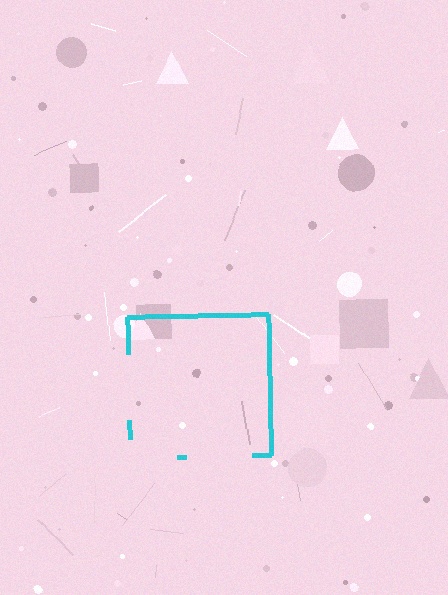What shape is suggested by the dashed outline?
The dashed outline suggests a square.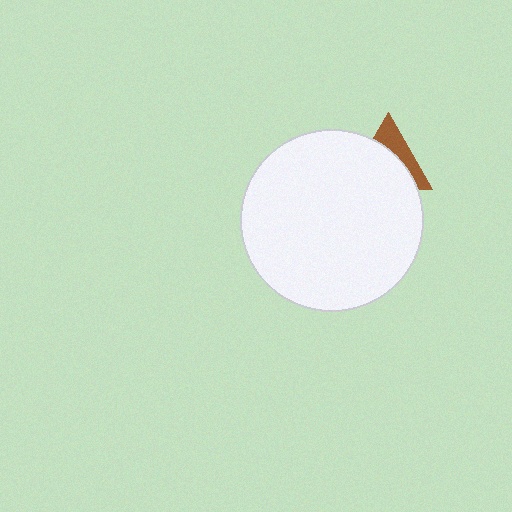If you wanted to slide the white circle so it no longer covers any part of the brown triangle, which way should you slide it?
Slide it down — that is the most direct way to separate the two shapes.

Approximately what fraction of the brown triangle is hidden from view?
Roughly 64% of the brown triangle is hidden behind the white circle.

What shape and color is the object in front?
The object in front is a white circle.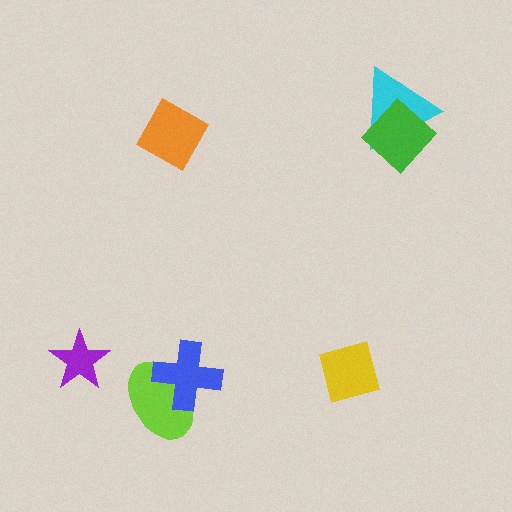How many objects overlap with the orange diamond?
0 objects overlap with the orange diamond.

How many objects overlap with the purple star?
0 objects overlap with the purple star.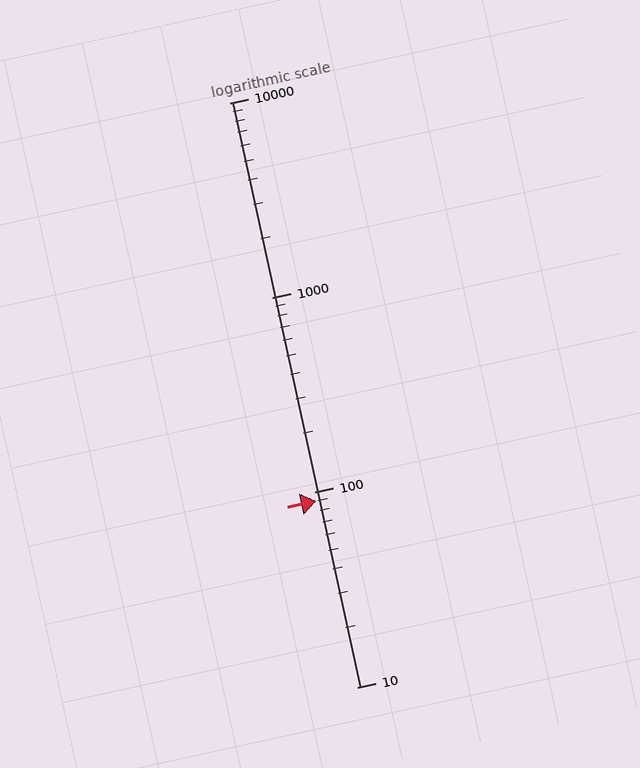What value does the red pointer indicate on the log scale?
The pointer indicates approximately 90.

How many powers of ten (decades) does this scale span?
The scale spans 3 decades, from 10 to 10000.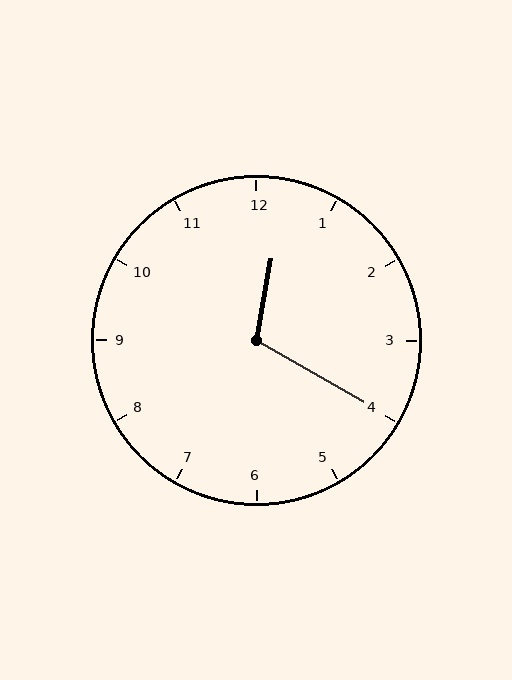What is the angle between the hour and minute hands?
Approximately 110 degrees.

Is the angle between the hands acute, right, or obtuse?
It is obtuse.